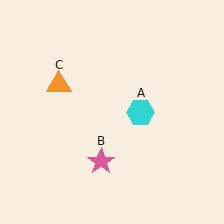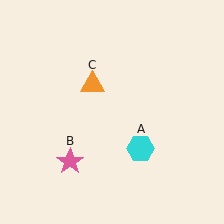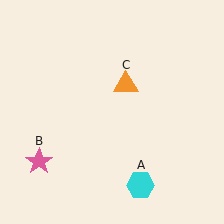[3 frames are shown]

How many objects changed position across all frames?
3 objects changed position: cyan hexagon (object A), pink star (object B), orange triangle (object C).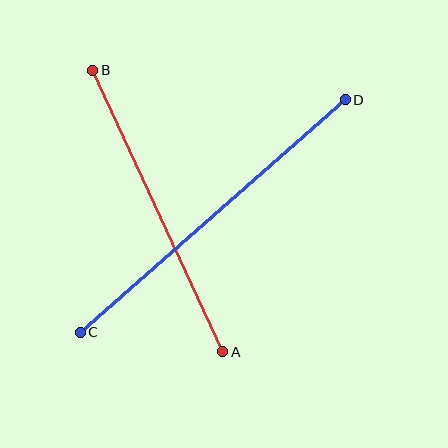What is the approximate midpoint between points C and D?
The midpoint is at approximately (213, 216) pixels.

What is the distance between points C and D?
The distance is approximately 352 pixels.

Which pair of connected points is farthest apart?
Points C and D are farthest apart.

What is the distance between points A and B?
The distance is approximately 310 pixels.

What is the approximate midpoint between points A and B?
The midpoint is at approximately (158, 211) pixels.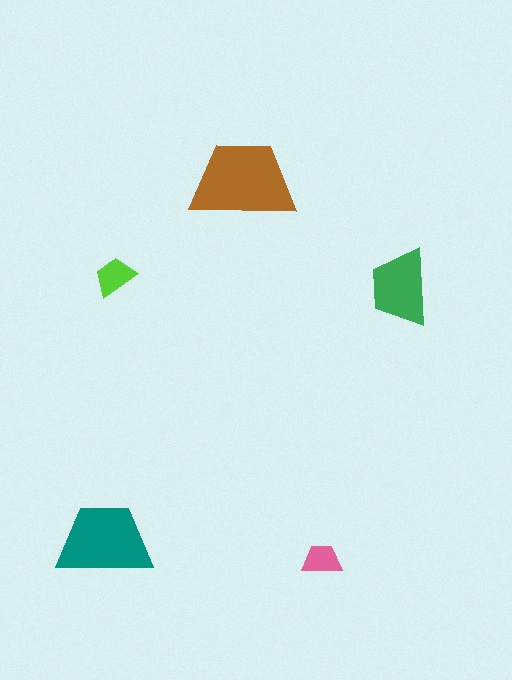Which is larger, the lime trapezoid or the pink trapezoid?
The lime one.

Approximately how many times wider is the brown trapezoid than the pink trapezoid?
About 2.5 times wider.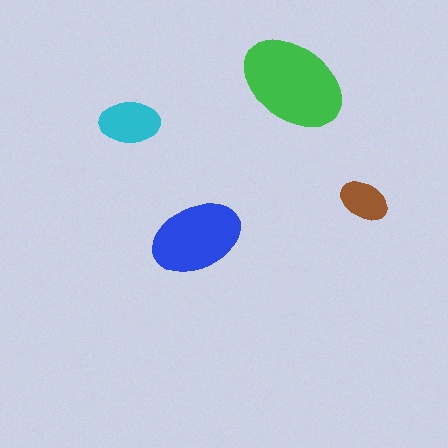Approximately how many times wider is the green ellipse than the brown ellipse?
About 2 times wider.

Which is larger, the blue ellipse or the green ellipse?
The green one.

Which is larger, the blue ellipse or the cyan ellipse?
The blue one.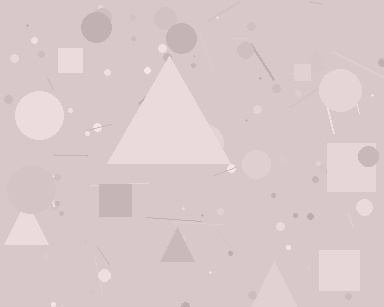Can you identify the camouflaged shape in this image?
The camouflaged shape is a triangle.